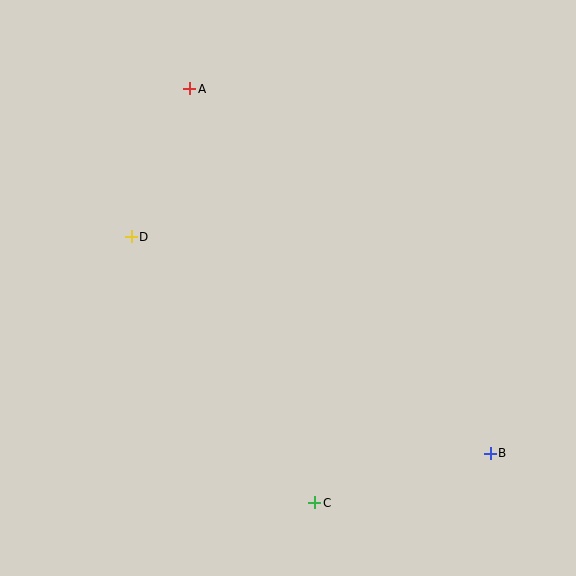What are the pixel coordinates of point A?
Point A is at (190, 89).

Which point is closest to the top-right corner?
Point A is closest to the top-right corner.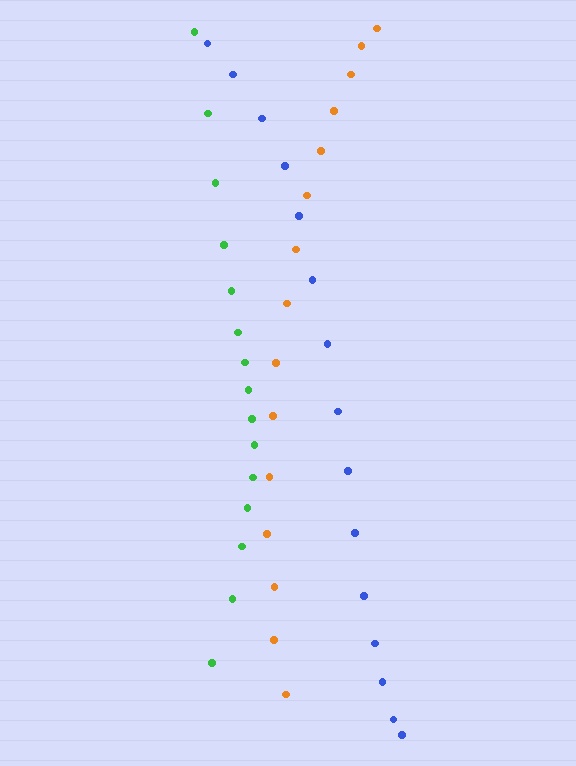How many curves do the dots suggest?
There are 3 distinct paths.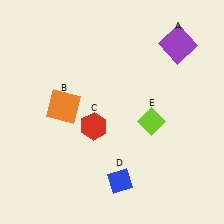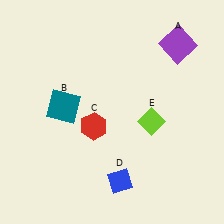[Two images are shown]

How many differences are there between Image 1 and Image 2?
There is 1 difference between the two images.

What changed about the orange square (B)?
In Image 1, B is orange. In Image 2, it changed to teal.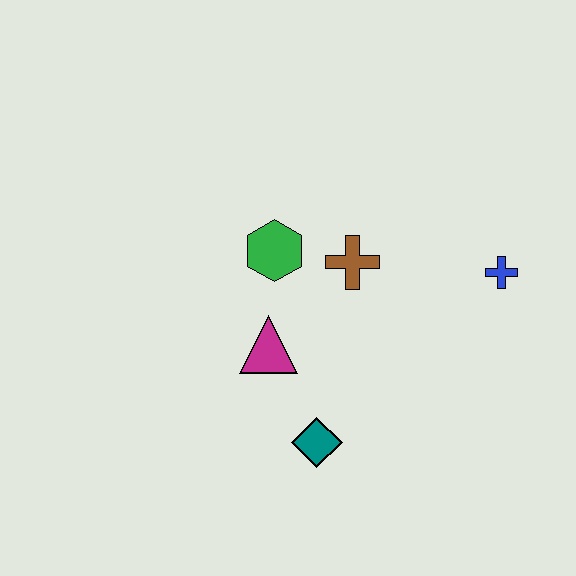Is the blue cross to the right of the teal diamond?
Yes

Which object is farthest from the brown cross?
The teal diamond is farthest from the brown cross.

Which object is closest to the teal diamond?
The magenta triangle is closest to the teal diamond.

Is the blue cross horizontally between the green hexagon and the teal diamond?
No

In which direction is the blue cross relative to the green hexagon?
The blue cross is to the right of the green hexagon.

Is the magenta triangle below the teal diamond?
No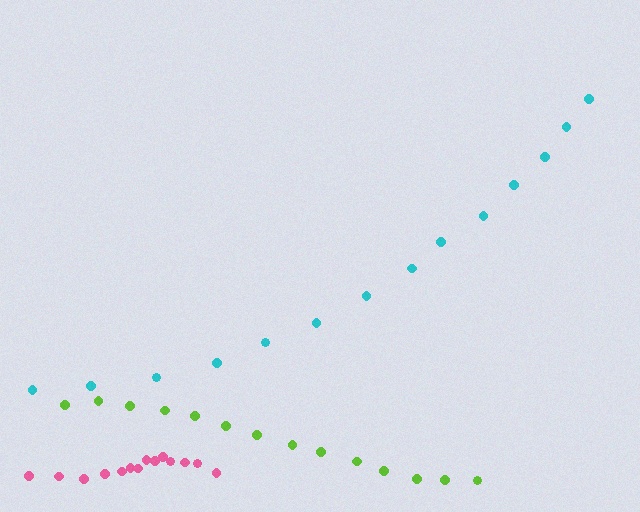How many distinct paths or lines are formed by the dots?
There are 3 distinct paths.